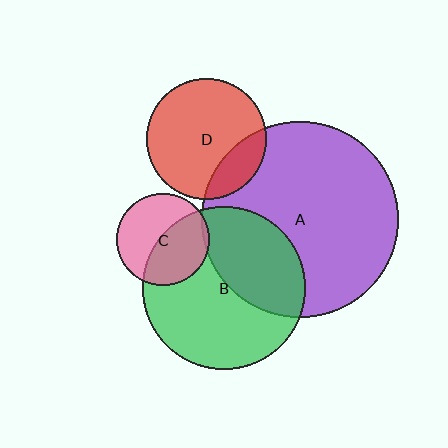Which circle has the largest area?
Circle A (purple).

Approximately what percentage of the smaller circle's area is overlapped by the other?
Approximately 20%.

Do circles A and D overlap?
Yes.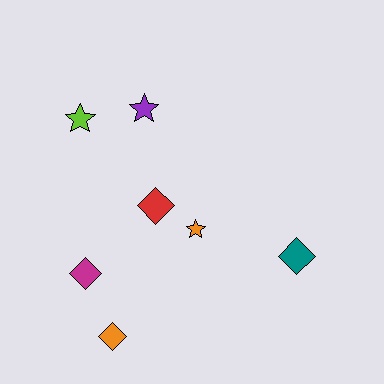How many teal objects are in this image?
There is 1 teal object.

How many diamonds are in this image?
There are 4 diamonds.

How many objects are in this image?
There are 7 objects.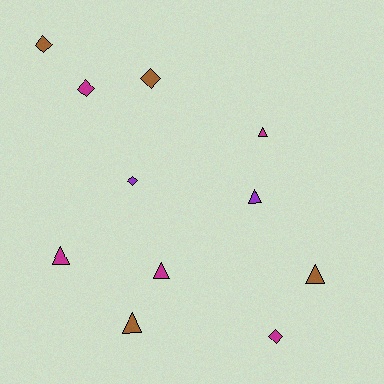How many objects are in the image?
There are 11 objects.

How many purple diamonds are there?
There is 1 purple diamond.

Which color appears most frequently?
Magenta, with 5 objects.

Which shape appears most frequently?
Triangle, with 6 objects.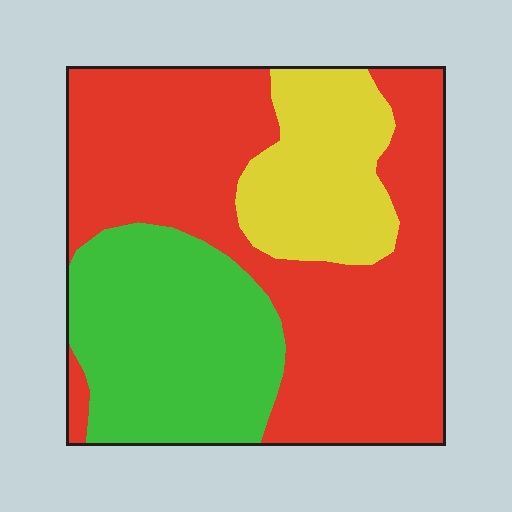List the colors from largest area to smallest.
From largest to smallest: red, green, yellow.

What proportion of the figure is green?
Green covers 28% of the figure.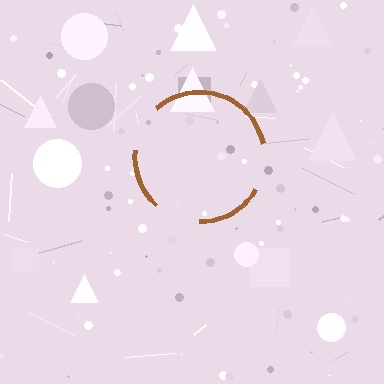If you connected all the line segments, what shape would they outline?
They would outline a circle.